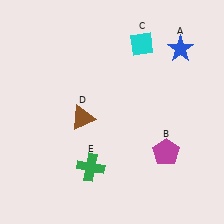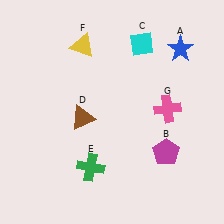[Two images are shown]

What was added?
A yellow triangle (F), a pink cross (G) were added in Image 2.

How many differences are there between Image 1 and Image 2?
There are 2 differences between the two images.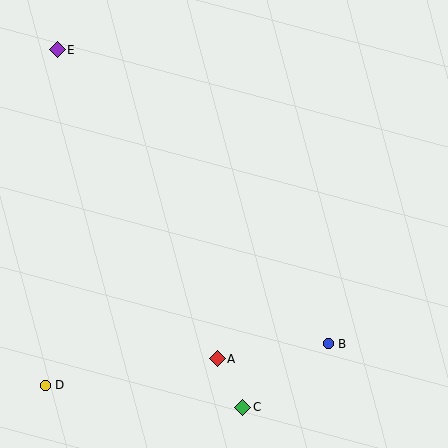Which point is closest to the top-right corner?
Point B is closest to the top-right corner.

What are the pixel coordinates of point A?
Point A is at (217, 359).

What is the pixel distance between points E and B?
The distance between E and B is 400 pixels.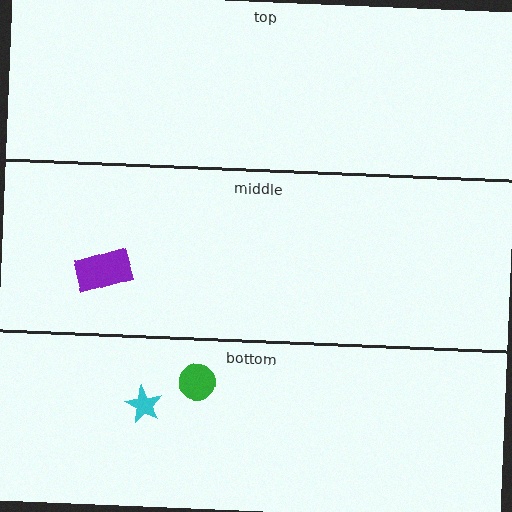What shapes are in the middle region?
The purple rectangle.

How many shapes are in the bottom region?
2.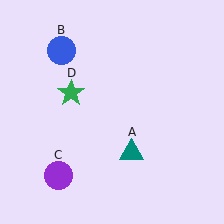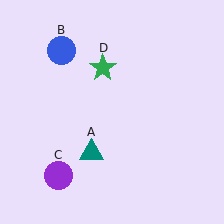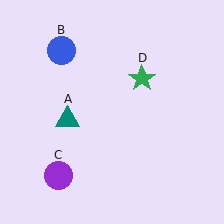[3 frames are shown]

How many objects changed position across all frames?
2 objects changed position: teal triangle (object A), green star (object D).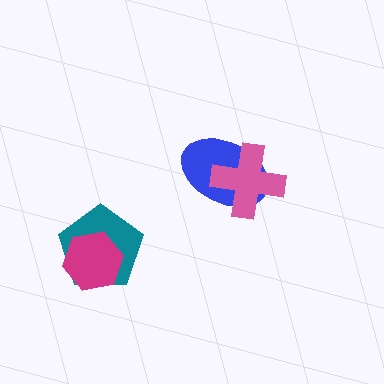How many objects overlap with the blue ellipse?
1 object overlaps with the blue ellipse.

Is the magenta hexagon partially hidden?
No, no other shape covers it.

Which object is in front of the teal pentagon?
The magenta hexagon is in front of the teal pentagon.